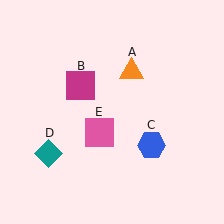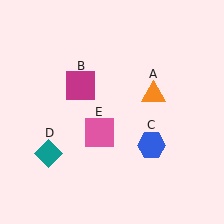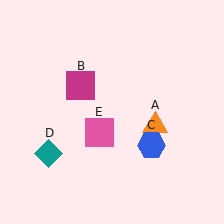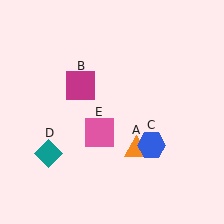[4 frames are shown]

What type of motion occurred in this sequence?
The orange triangle (object A) rotated clockwise around the center of the scene.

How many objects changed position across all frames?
1 object changed position: orange triangle (object A).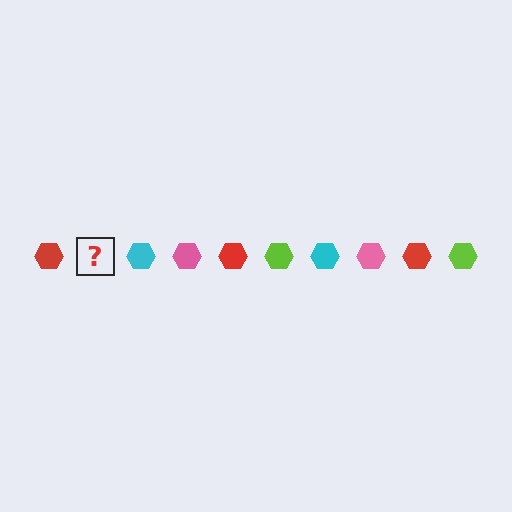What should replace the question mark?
The question mark should be replaced with a lime hexagon.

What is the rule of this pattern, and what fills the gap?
The rule is that the pattern cycles through red, lime, cyan, pink hexagons. The gap should be filled with a lime hexagon.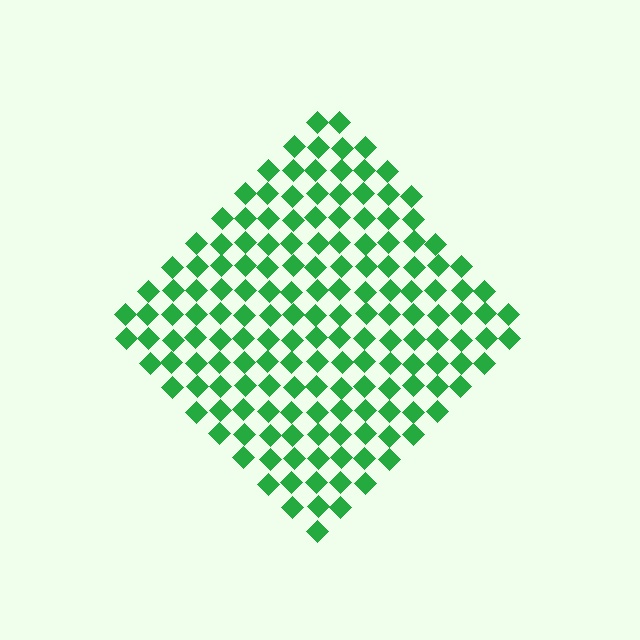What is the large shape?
The large shape is a diamond.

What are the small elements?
The small elements are diamonds.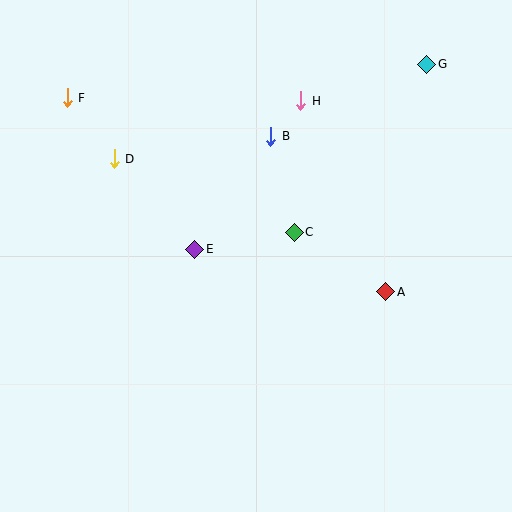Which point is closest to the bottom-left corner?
Point E is closest to the bottom-left corner.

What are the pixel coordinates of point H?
Point H is at (301, 101).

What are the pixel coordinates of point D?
Point D is at (114, 159).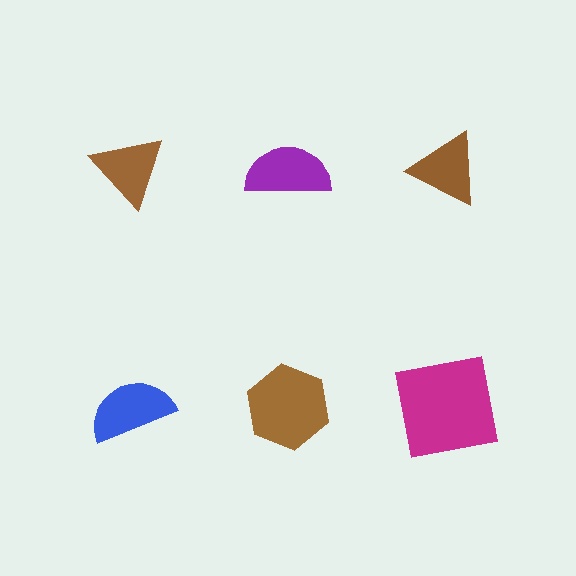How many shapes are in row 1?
3 shapes.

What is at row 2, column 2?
A brown hexagon.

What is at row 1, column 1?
A brown triangle.